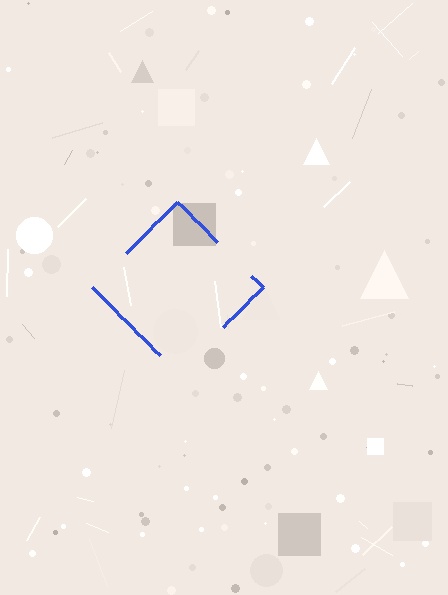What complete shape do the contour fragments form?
The contour fragments form a diamond.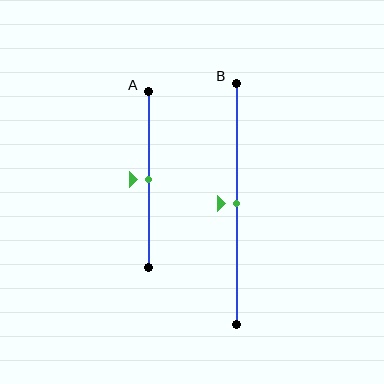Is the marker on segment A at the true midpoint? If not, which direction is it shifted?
Yes, the marker on segment A is at the true midpoint.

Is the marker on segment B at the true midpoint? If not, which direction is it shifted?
Yes, the marker on segment B is at the true midpoint.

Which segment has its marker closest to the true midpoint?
Segment A has its marker closest to the true midpoint.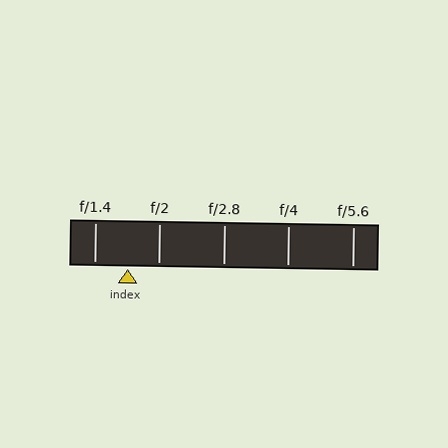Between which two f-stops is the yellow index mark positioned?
The index mark is between f/1.4 and f/2.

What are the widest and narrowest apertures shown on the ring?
The widest aperture shown is f/1.4 and the narrowest is f/5.6.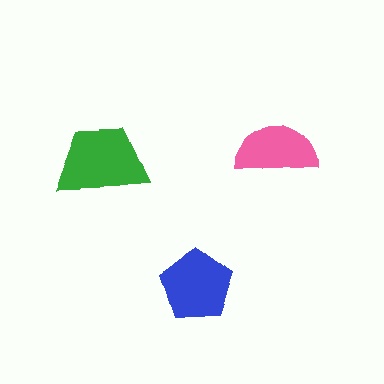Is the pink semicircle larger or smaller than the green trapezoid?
Smaller.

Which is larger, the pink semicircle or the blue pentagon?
The blue pentagon.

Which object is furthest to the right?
The pink semicircle is rightmost.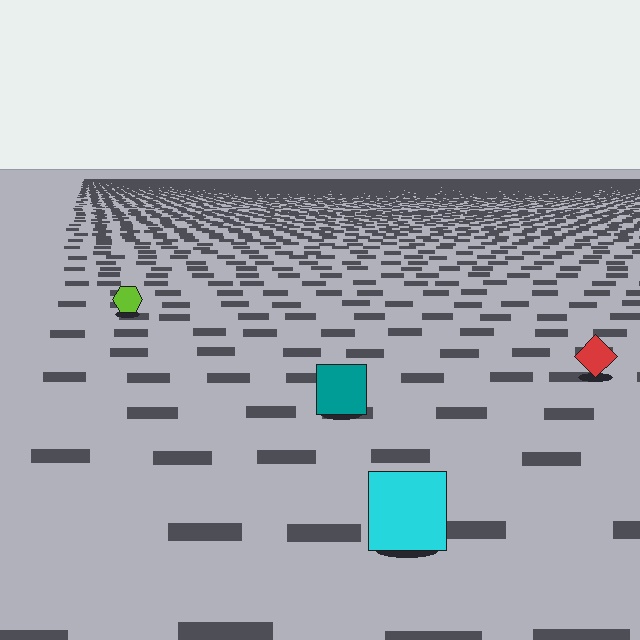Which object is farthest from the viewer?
The lime hexagon is farthest from the viewer. It appears smaller and the ground texture around it is denser.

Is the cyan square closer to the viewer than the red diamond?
Yes. The cyan square is closer — you can tell from the texture gradient: the ground texture is coarser near it.